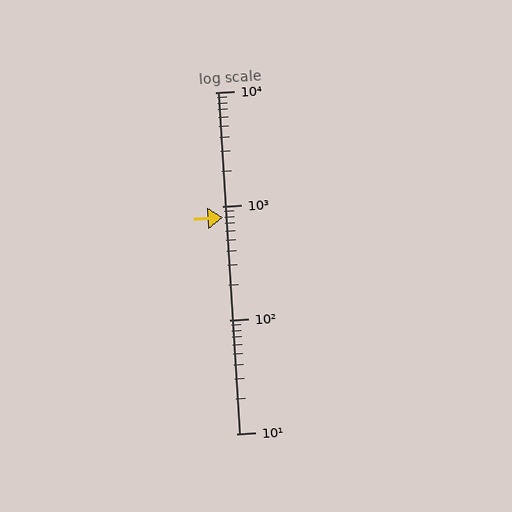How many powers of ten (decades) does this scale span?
The scale spans 3 decades, from 10 to 10000.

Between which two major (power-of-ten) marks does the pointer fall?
The pointer is between 100 and 1000.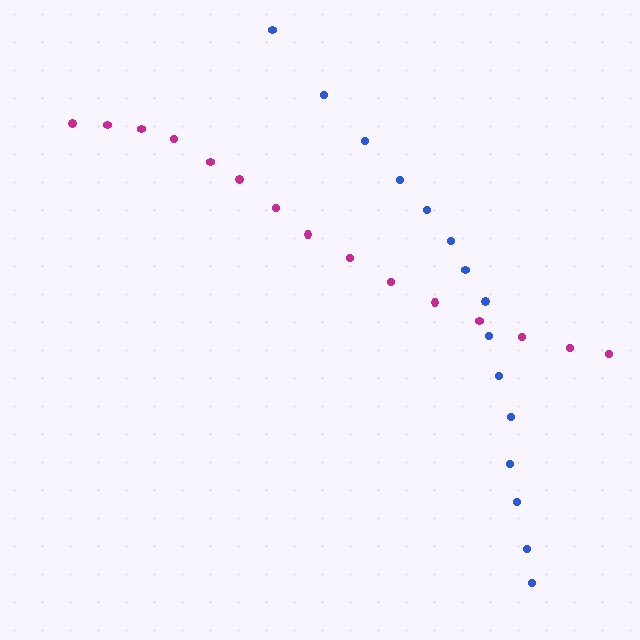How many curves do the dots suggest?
There are 2 distinct paths.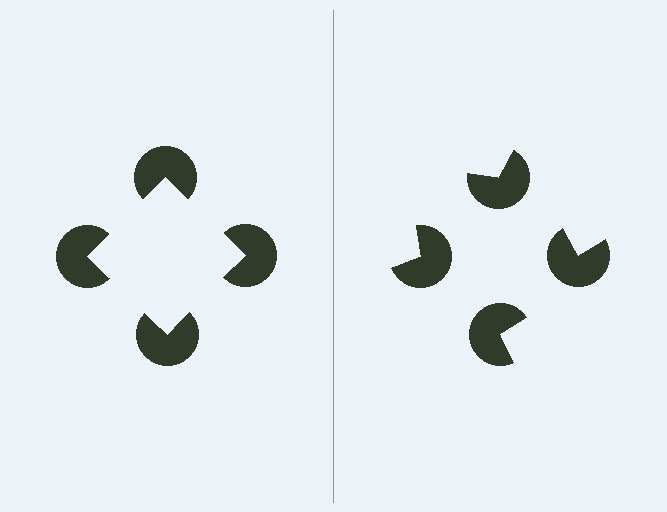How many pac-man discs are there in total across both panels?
8 — 4 on each side.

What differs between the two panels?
The pac-man discs are positioned identically on both sides; only the wedge orientations differ. On the left they align to a square; on the right they are misaligned.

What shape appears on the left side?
An illusory square.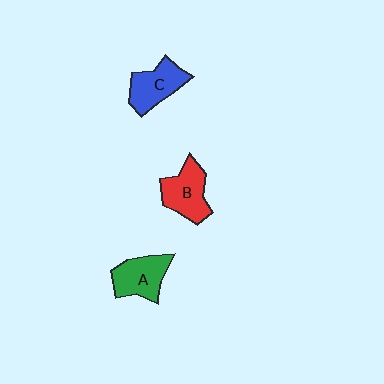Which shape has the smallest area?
Shape A (green).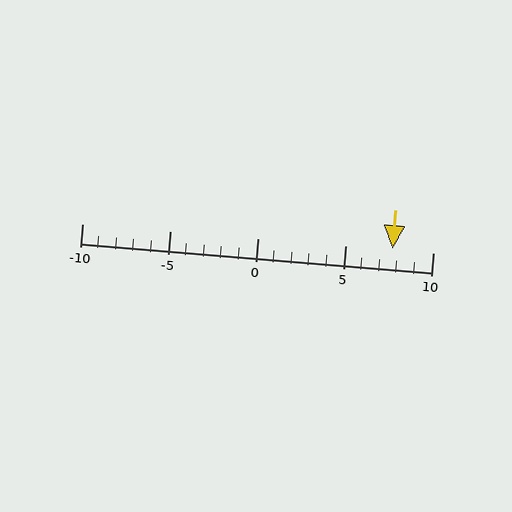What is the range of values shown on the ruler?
The ruler shows values from -10 to 10.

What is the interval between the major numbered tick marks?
The major tick marks are spaced 5 units apart.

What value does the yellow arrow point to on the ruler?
The yellow arrow points to approximately 8.